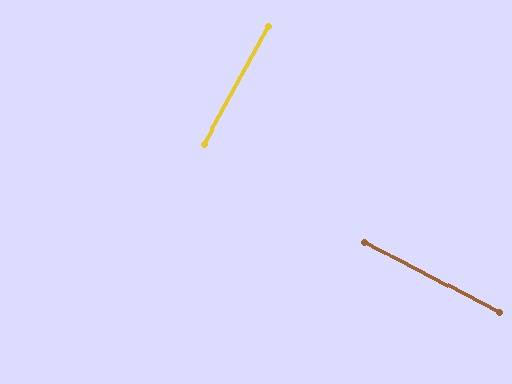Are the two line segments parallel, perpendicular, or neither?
Perpendicular — they meet at approximately 89°.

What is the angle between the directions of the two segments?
Approximately 89 degrees.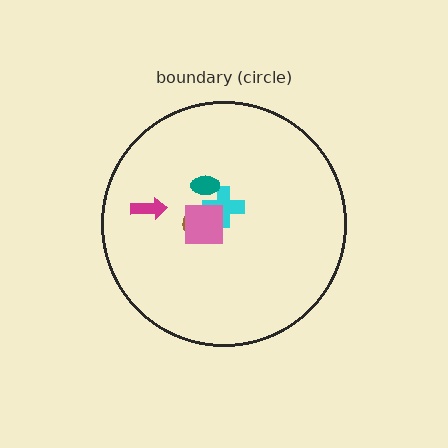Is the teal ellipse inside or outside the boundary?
Inside.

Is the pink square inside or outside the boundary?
Inside.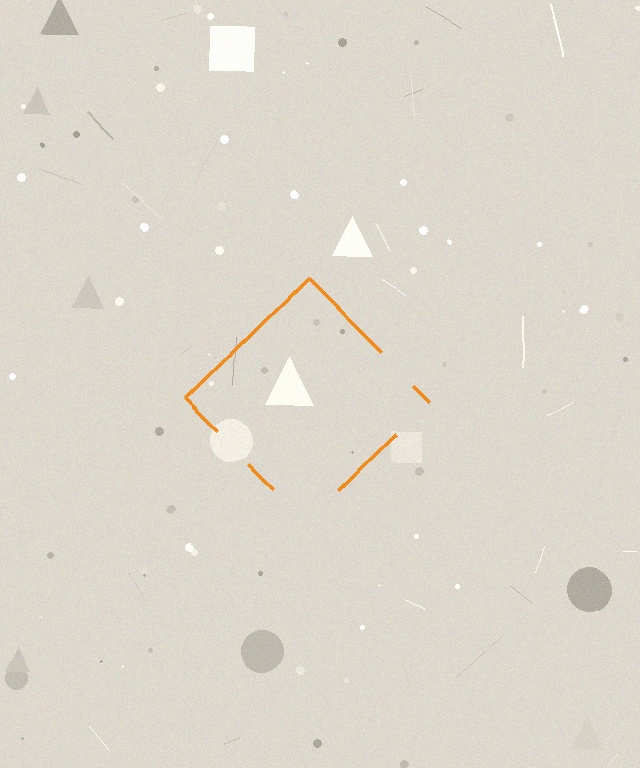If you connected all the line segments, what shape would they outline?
They would outline a diamond.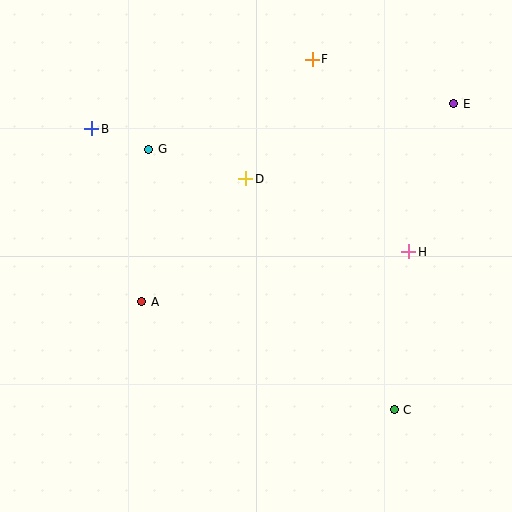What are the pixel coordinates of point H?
Point H is at (409, 252).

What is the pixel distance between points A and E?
The distance between A and E is 369 pixels.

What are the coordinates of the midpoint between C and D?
The midpoint between C and D is at (320, 294).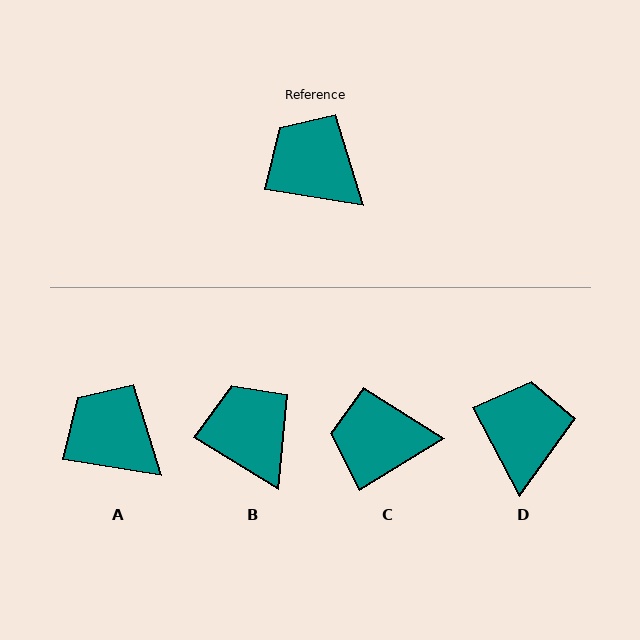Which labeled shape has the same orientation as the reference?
A.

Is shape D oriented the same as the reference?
No, it is off by about 53 degrees.